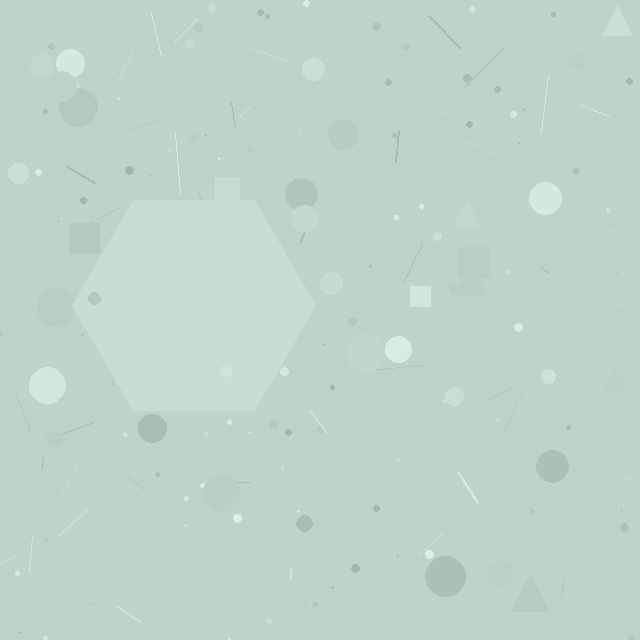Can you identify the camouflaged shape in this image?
The camouflaged shape is a hexagon.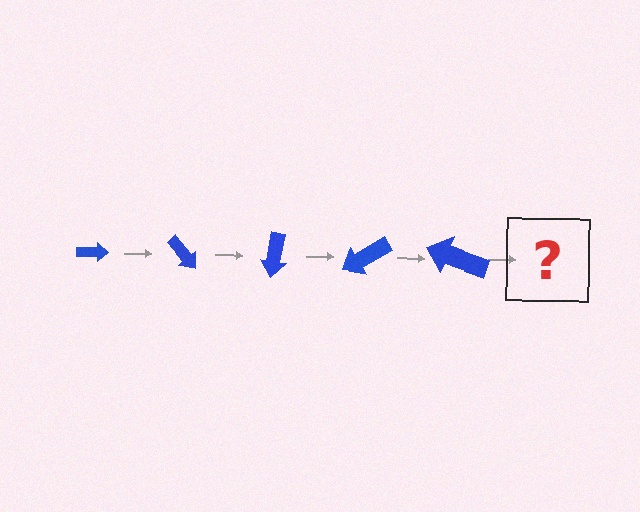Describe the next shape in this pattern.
It should be an arrow, larger than the previous one and rotated 250 degrees from the start.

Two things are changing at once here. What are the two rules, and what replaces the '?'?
The two rules are that the arrow grows larger each step and it rotates 50 degrees each step. The '?' should be an arrow, larger than the previous one and rotated 250 degrees from the start.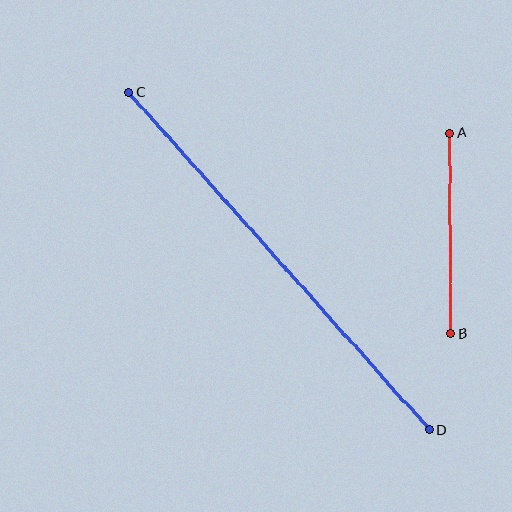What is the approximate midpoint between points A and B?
The midpoint is at approximately (451, 233) pixels.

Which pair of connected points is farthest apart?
Points C and D are farthest apart.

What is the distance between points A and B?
The distance is approximately 201 pixels.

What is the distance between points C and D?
The distance is approximately 451 pixels.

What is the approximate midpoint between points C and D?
The midpoint is at approximately (279, 261) pixels.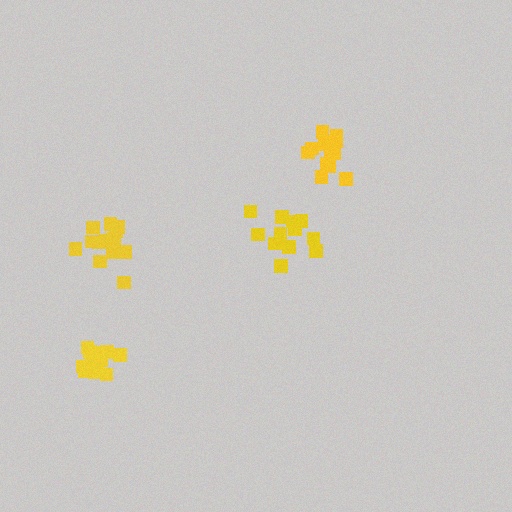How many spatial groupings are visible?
There are 4 spatial groupings.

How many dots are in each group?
Group 1: 13 dots, Group 2: 16 dots, Group 3: 14 dots, Group 4: 12 dots (55 total).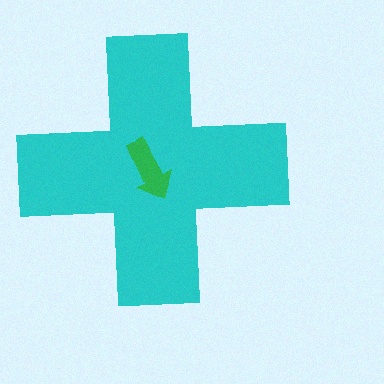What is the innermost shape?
The green arrow.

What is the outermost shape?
The cyan cross.